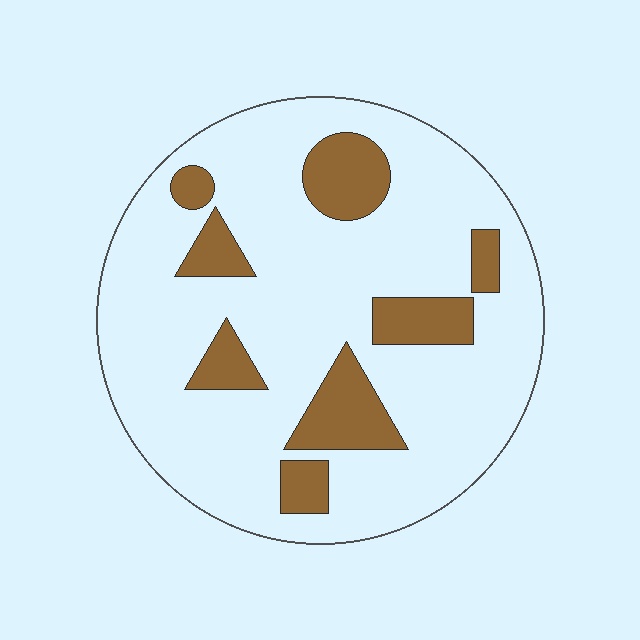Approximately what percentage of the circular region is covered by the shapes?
Approximately 20%.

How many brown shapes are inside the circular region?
8.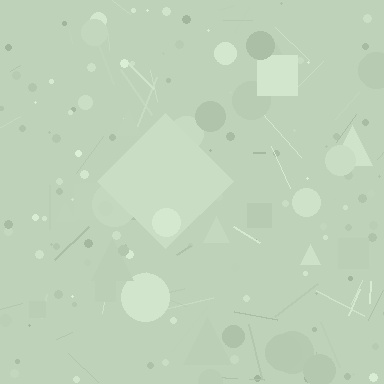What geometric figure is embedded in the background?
A diamond is embedded in the background.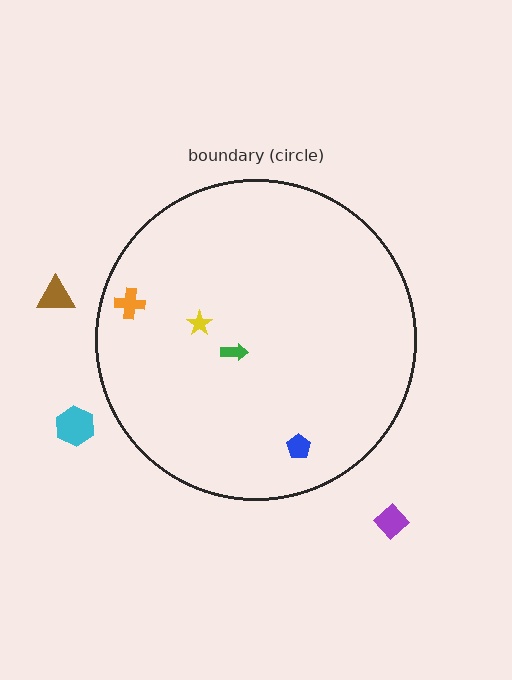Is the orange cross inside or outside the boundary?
Inside.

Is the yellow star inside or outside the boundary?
Inside.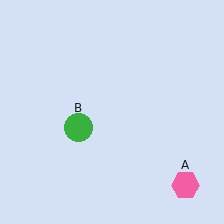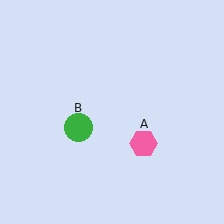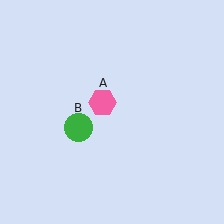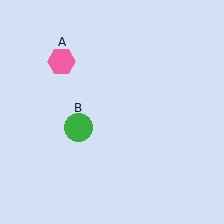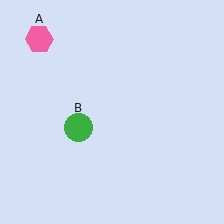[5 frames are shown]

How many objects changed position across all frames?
1 object changed position: pink hexagon (object A).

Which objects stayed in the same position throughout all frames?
Green circle (object B) remained stationary.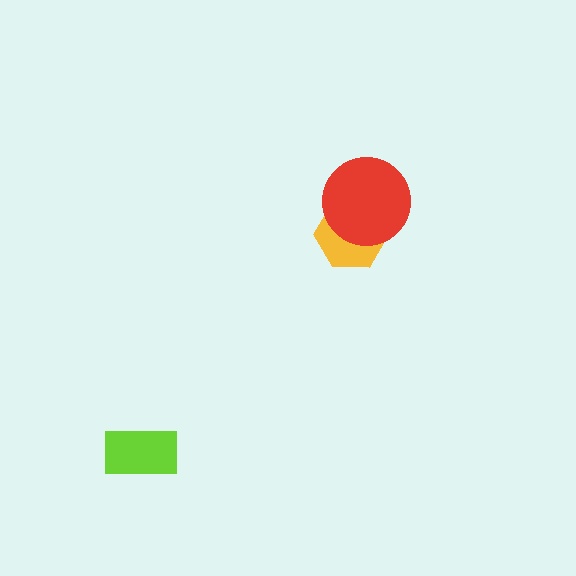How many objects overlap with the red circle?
1 object overlaps with the red circle.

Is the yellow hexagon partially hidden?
Yes, it is partially covered by another shape.